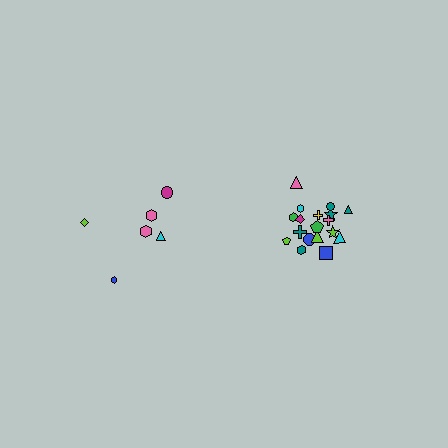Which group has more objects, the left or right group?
The right group.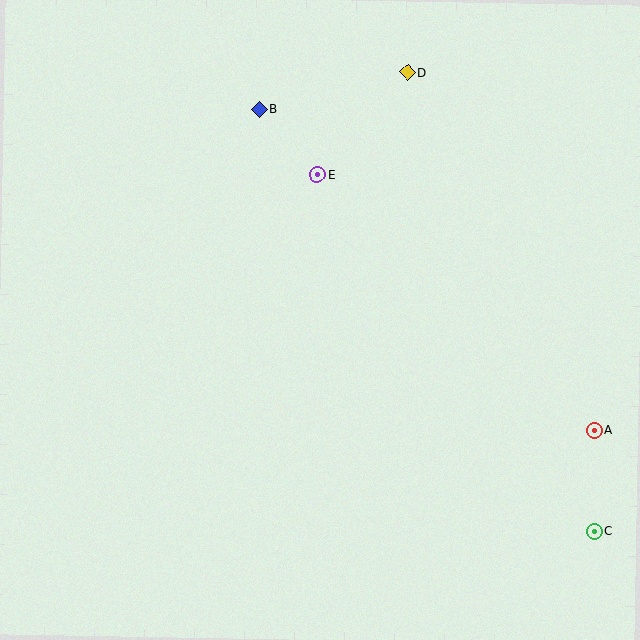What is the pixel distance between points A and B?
The distance between A and B is 464 pixels.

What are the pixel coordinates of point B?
Point B is at (259, 109).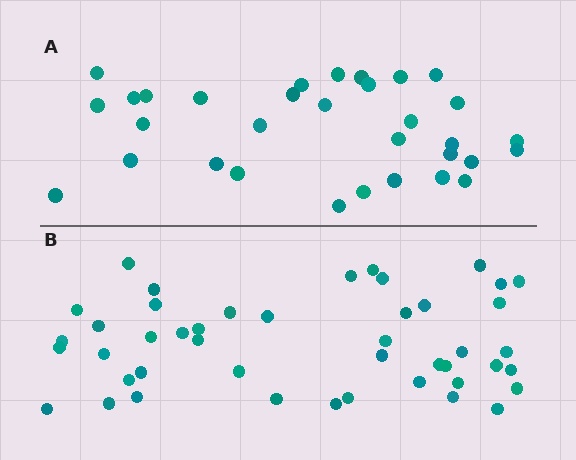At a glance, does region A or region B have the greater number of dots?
Region B (the bottom region) has more dots.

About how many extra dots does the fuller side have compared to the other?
Region B has approximately 15 more dots than region A.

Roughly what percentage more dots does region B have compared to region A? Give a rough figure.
About 40% more.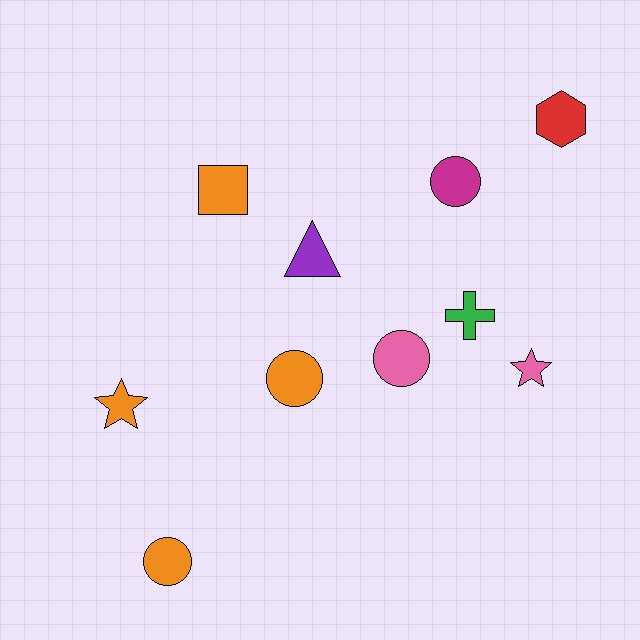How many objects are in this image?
There are 10 objects.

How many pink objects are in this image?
There are 2 pink objects.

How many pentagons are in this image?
There are no pentagons.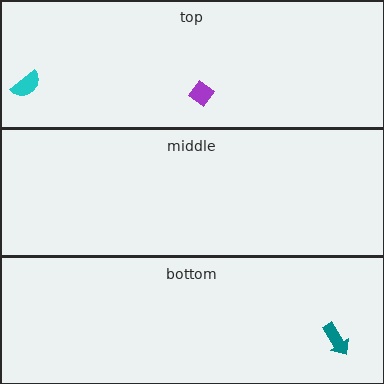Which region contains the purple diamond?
The top region.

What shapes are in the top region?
The purple diamond, the cyan semicircle.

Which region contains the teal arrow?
The bottom region.